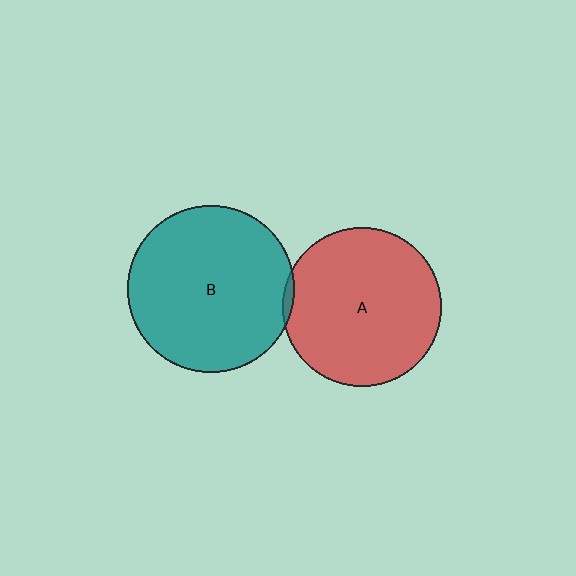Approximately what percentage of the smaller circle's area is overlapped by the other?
Approximately 5%.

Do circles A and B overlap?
Yes.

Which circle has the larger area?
Circle B (teal).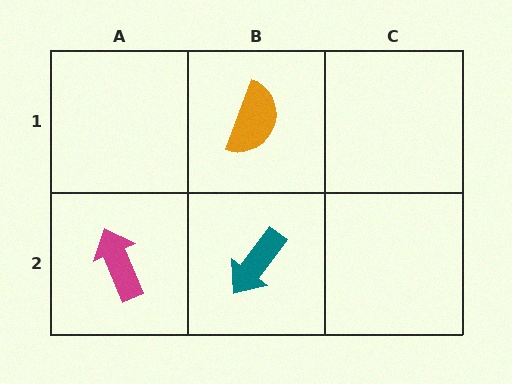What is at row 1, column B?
An orange semicircle.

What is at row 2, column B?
A teal arrow.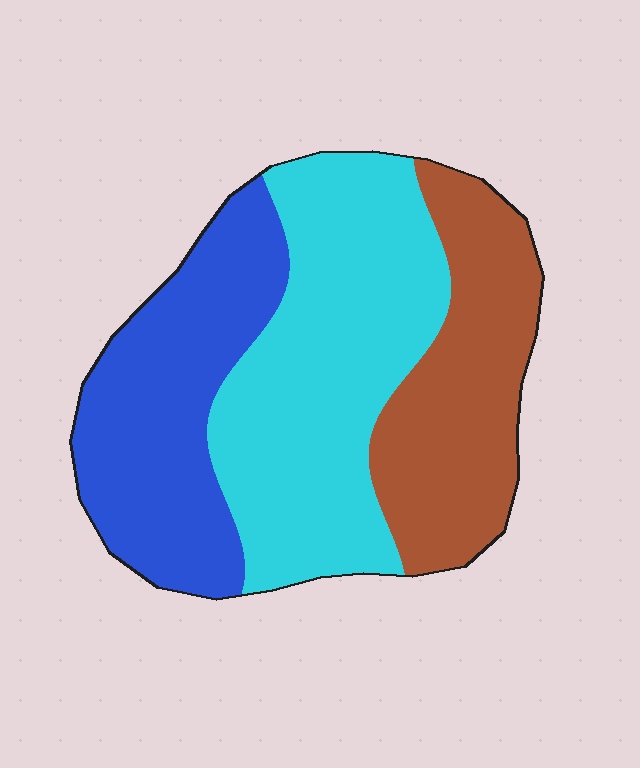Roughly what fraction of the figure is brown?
Brown covers 27% of the figure.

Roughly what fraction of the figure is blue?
Blue covers about 30% of the figure.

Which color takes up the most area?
Cyan, at roughly 40%.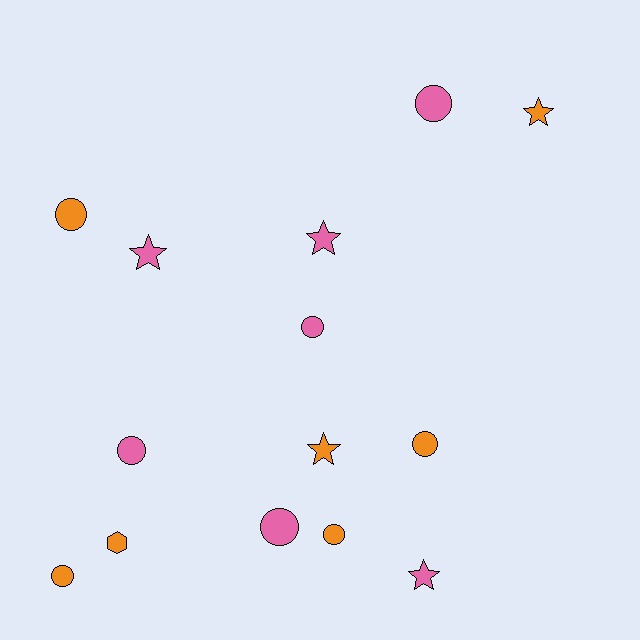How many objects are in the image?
There are 14 objects.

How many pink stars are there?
There are 3 pink stars.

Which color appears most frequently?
Orange, with 7 objects.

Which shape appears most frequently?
Circle, with 8 objects.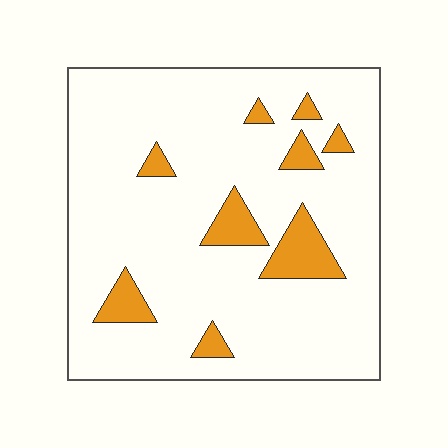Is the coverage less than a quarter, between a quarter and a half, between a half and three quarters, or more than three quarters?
Less than a quarter.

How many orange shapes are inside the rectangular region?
9.